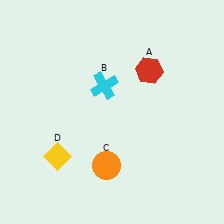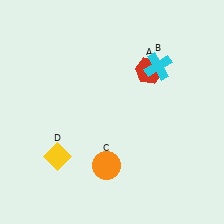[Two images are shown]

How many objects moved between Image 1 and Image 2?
1 object moved between the two images.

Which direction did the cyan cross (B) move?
The cyan cross (B) moved right.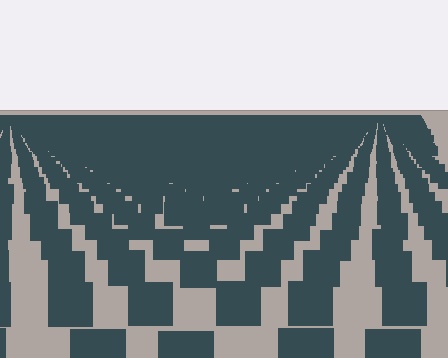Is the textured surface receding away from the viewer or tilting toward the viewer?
The surface is receding away from the viewer. Texture elements get smaller and denser toward the top.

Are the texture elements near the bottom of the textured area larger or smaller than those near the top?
Larger. Near the bottom, elements are closer to the viewer and appear at a bigger on-screen size.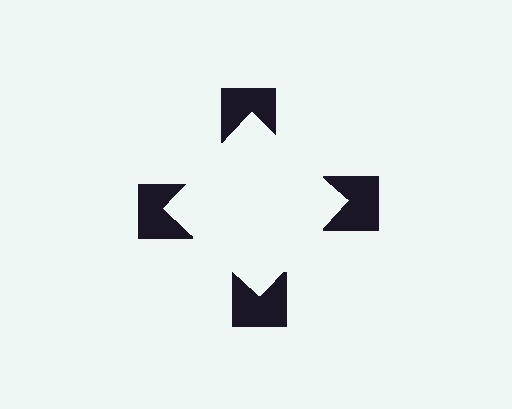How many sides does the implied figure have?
4 sides.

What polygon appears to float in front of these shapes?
An illusory square — its edges are inferred from the aligned wedge cuts in the notched squares, not physically drawn.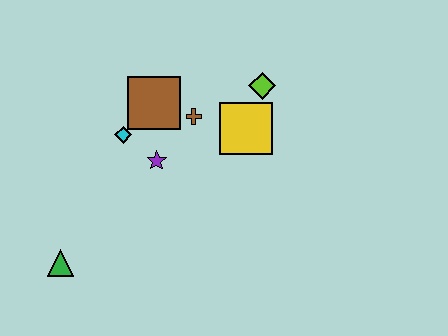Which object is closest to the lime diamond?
The yellow square is closest to the lime diamond.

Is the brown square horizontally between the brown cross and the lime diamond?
No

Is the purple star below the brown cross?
Yes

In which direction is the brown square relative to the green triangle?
The brown square is above the green triangle.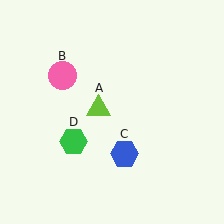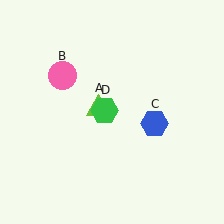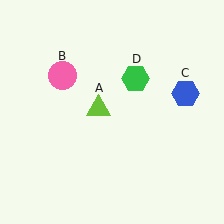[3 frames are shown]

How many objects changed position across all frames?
2 objects changed position: blue hexagon (object C), green hexagon (object D).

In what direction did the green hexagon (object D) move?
The green hexagon (object D) moved up and to the right.